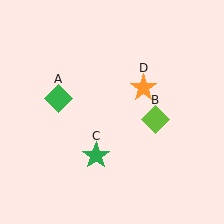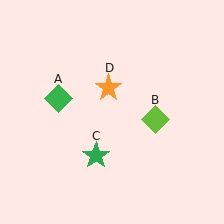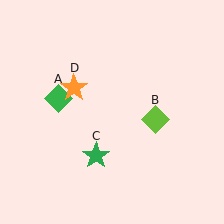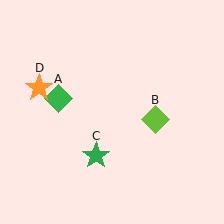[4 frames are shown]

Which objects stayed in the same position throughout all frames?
Green diamond (object A) and lime diamond (object B) and green star (object C) remained stationary.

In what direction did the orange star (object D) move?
The orange star (object D) moved left.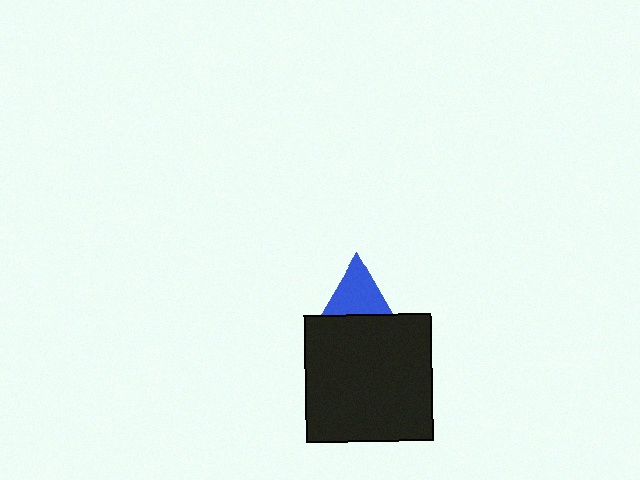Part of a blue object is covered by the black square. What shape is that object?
It is a triangle.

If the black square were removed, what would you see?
You would see the complete blue triangle.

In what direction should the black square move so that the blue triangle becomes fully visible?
The black square should move down. That is the shortest direction to clear the overlap and leave the blue triangle fully visible.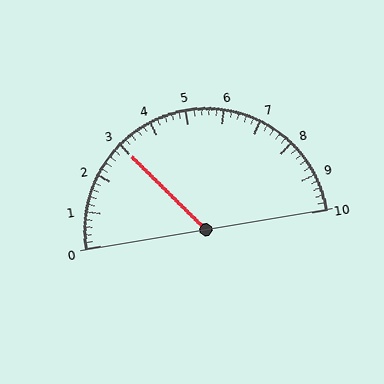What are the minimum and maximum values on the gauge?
The gauge ranges from 0 to 10.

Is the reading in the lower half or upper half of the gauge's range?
The reading is in the lower half of the range (0 to 10).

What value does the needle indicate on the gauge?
The needle indicates approximately 3.0.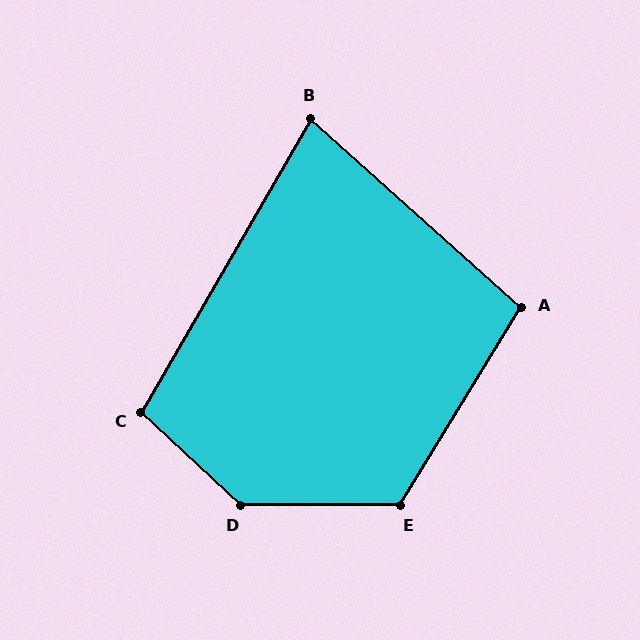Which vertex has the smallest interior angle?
B, at approximately 78 degrees.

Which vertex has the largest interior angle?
D, at approximately 137 degrees.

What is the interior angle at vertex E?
Approximately 122 degrees (obtuse).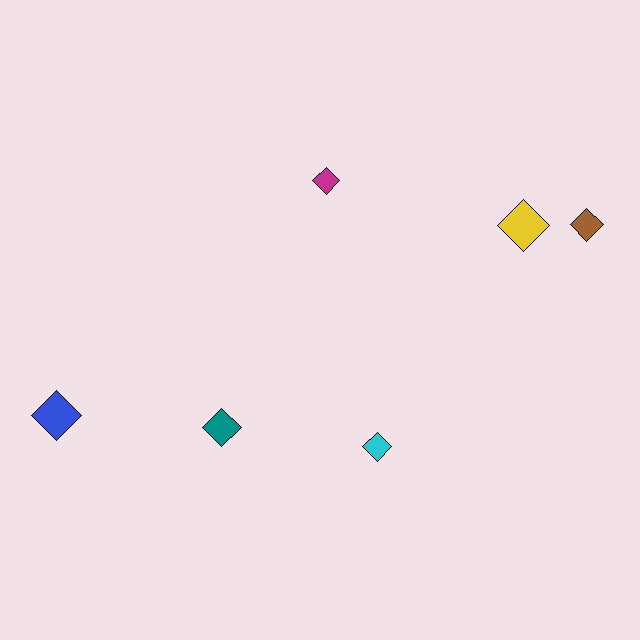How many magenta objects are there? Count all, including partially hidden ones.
There is 1 magenta object.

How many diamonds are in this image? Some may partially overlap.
There are 6 diamonds.